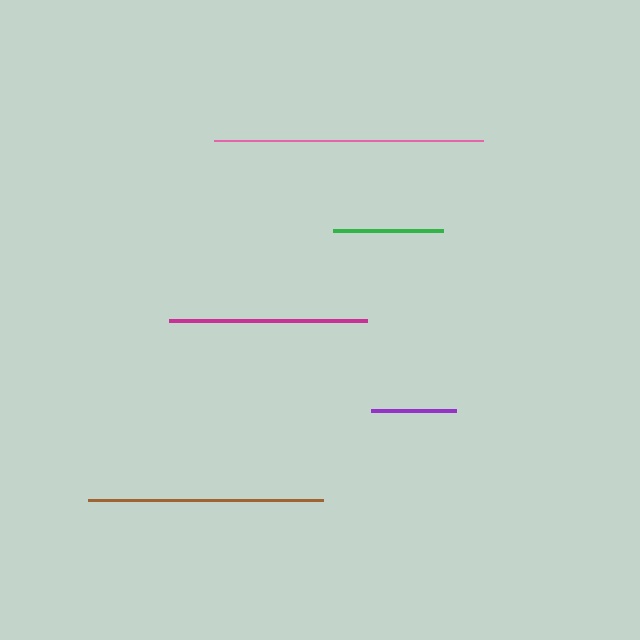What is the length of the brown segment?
The brown segment is approximately 235 pixels long.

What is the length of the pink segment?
The pink segment is approximately 270 pixels long.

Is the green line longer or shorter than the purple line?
The green line is longer than the purple line.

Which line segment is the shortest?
The purple line is the shortest at approximately 85 pixels.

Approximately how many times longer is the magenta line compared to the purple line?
The magenta line is approximately 2.3 times the length of the purple line.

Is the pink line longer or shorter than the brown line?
The pink line is longer than the brown line.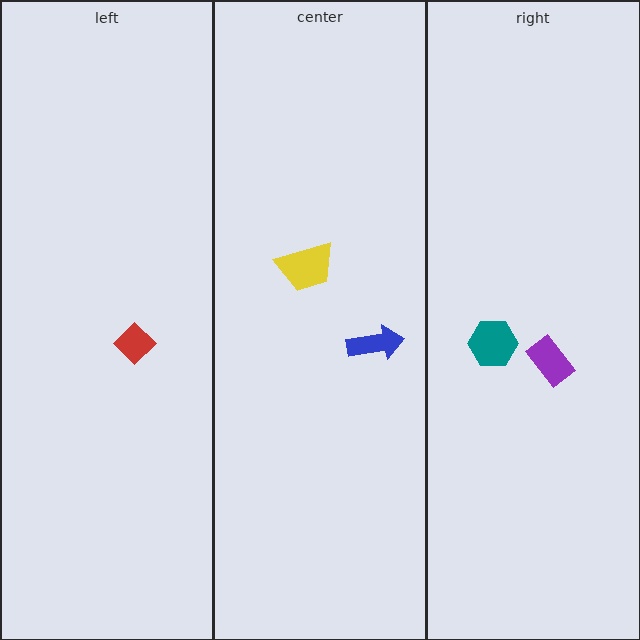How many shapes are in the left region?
1.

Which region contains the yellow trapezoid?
The center region.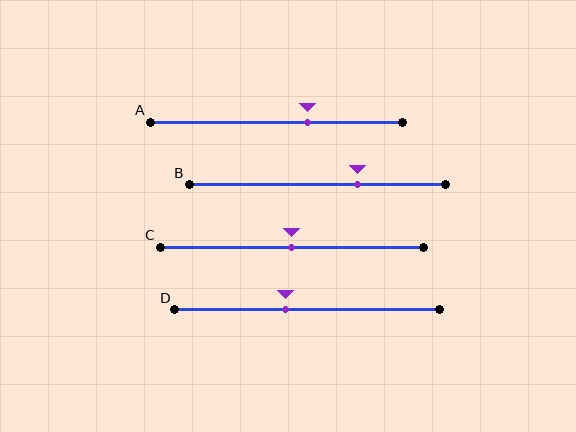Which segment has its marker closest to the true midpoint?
Segment C has its marker closest to the true midpoint.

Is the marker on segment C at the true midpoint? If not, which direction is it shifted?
Yes, the marker on segment C is at the true midpoint.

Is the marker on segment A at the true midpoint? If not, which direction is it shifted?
No, the marker on segment A is shifted to the right by about 12% of the segment length.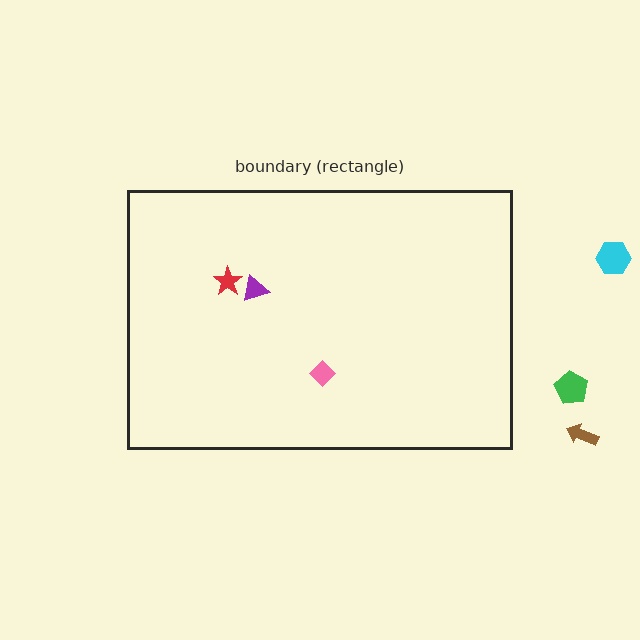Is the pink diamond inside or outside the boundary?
Inside.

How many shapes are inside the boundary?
3 inside, 3 outside.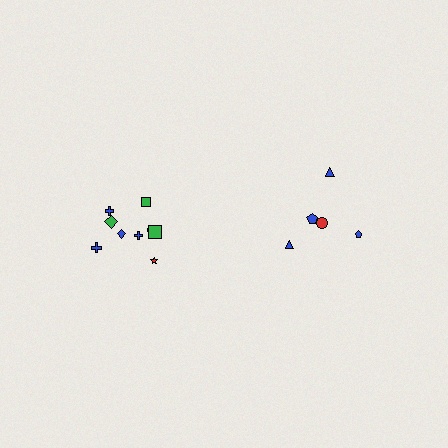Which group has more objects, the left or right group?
The left group.